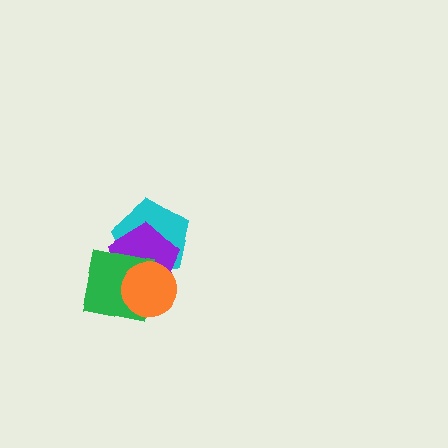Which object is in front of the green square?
The orange circle is in front of the green square.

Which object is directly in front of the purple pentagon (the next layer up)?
The green square is directly in front of the purple pentagon.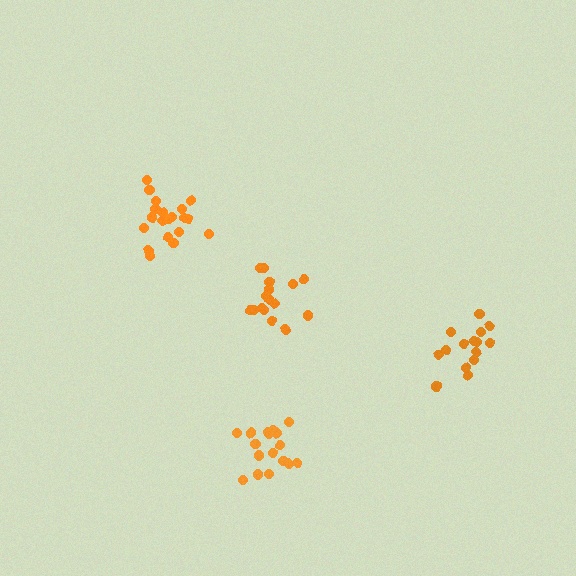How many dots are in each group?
Group 1: 17 dots, Group 2: 17 dots, Group 3: 15 dots, Group 4: 20 dots (69 total).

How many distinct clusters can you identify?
There are 4 distinct clusters.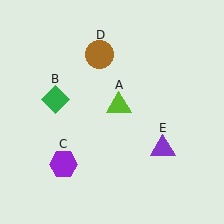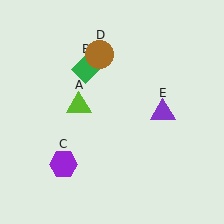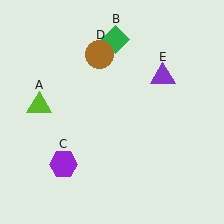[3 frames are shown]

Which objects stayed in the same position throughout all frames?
Purple hexagon (object C) and brown circle (object D) remained stationary.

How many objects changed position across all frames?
3 objects changed position: lime triangle (object A), green diamond (object B), purple triangle (object E).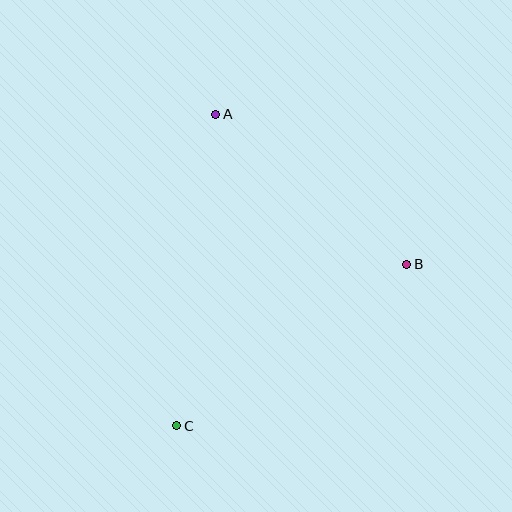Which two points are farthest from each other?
Points A and C are farthest from each other.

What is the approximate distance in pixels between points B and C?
The distance between B and C is approximately 281 pixels.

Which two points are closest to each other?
Points A and B are closest to each other.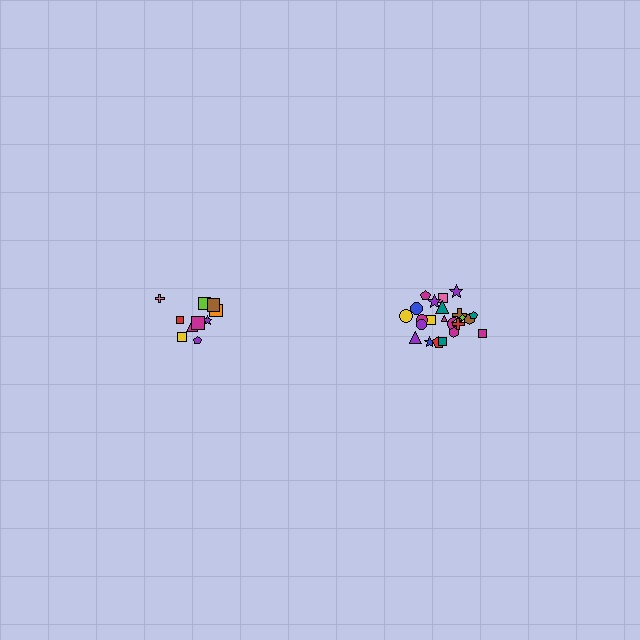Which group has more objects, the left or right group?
The right group.